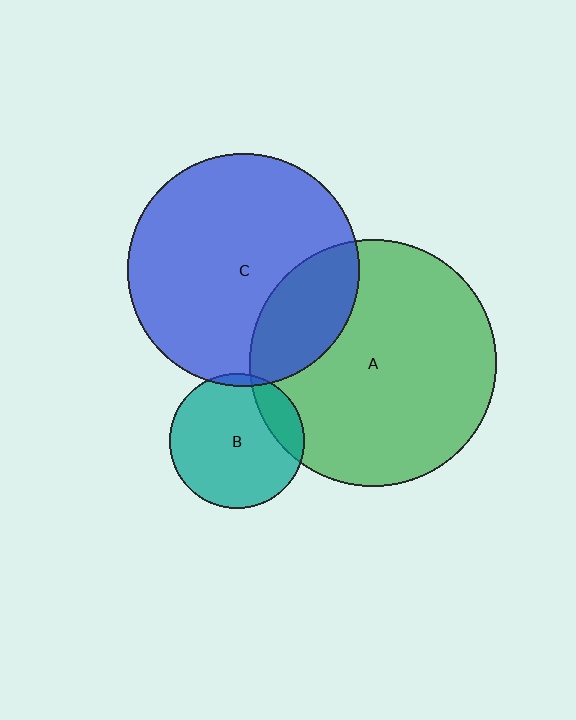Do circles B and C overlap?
Yes.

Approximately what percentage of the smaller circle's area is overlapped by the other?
Approximately 5%.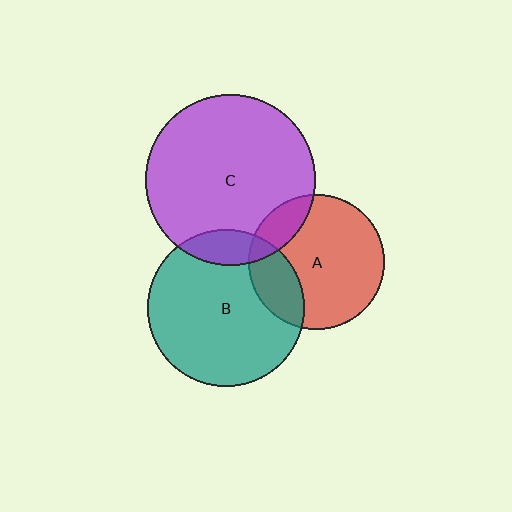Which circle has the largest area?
Circle C (purple).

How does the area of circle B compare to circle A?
Approximately 1.4 times.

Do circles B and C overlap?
Yes.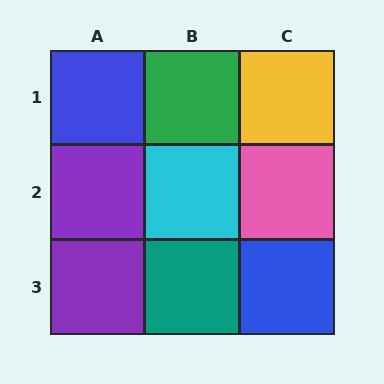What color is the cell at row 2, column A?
Purple.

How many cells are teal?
1 cell is teal.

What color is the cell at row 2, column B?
Cyan.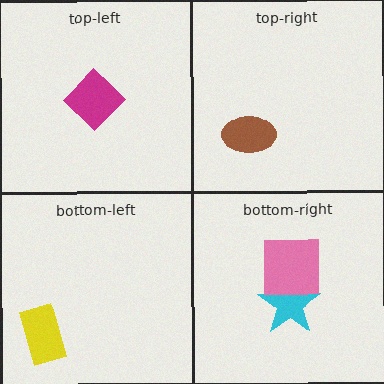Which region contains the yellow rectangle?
The bottom-left region.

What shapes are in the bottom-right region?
The cyan star, the pink square.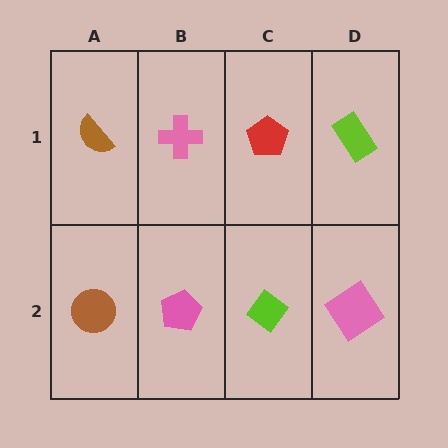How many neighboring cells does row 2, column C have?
3.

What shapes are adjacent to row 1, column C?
A lime diamond (row 2, column C), a pink cross (row 1, column B), a lime rectangle (row 1, column D).